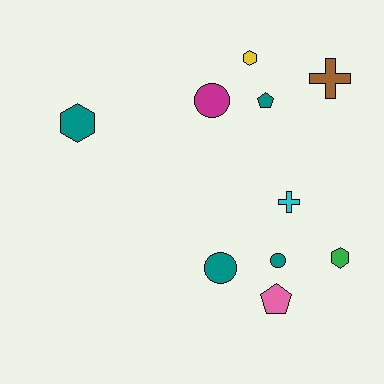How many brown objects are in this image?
There is 1 brown object.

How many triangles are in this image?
There are no triangles.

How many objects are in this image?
There are 10 objects.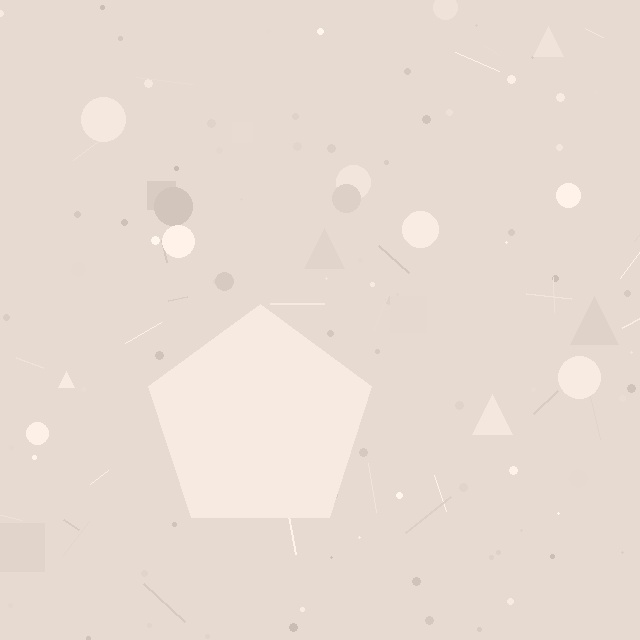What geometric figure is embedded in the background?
A pentagon is embedded in the background.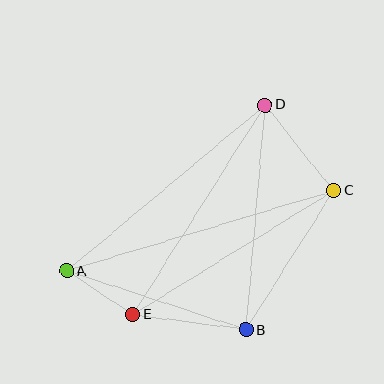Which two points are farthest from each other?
Points A and C are farthest from each other.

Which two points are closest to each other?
Points A and E are closest to each other.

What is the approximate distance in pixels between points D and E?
The distance between D and E is approximately 248 pixels.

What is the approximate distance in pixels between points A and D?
The distance between A and D is approximately 259 pixels.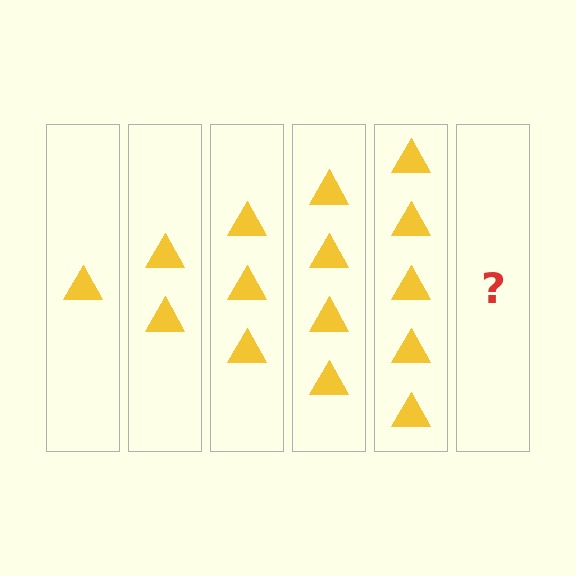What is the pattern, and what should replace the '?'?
The pattern is that each step adds one more triangle. The '?' should be 6 triangles.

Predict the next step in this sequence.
The next step is 6 triangles.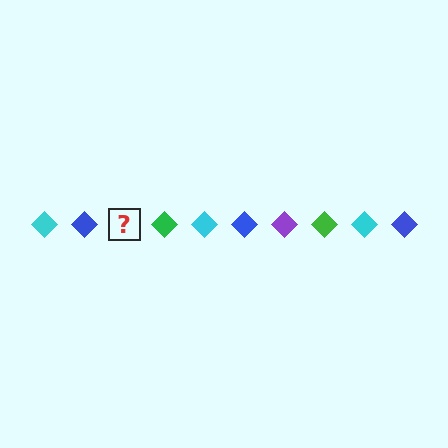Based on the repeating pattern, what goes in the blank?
The blank should be a purple diamond.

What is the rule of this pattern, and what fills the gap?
The rule is that the pattern cycles through cyan, blue, purple, green diamonds. The gap should be filled with a purple diamond.